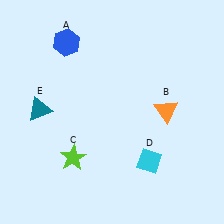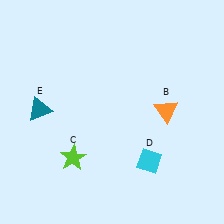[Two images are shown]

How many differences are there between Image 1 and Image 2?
There is 1 difference between the two images.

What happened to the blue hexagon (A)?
The blue hexagon (A) was removed in Image 2. It was in the top-left area of Image 1.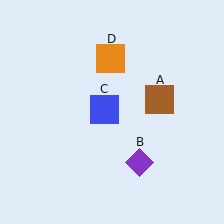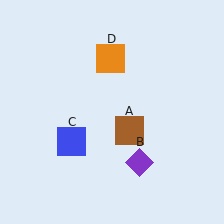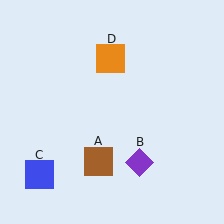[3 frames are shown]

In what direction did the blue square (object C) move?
The blue square (object C) moved down and to the left.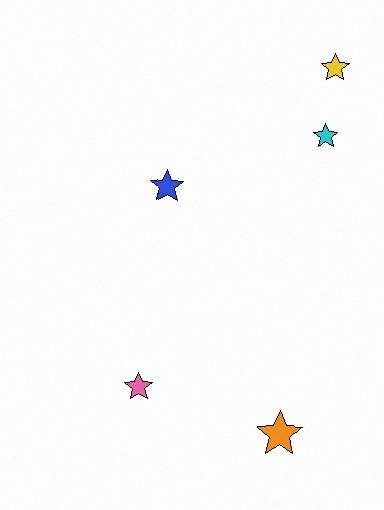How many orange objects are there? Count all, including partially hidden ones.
There is 1 orange object.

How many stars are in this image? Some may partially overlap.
There are 5 stars.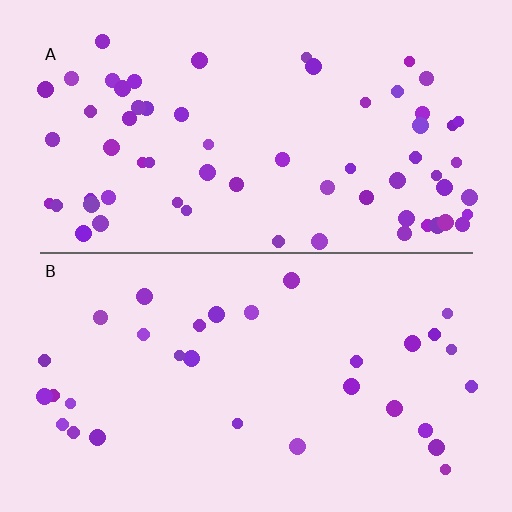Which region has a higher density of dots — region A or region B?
A (the top).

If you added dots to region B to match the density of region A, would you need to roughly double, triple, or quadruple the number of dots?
Approximately double.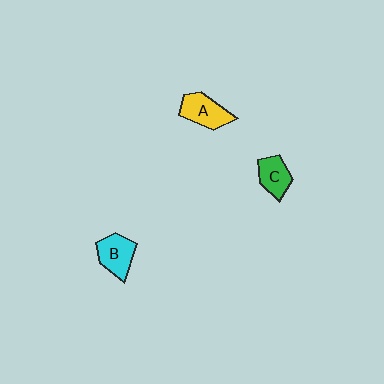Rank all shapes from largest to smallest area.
From largest to smallest: A (yellow), B (cyan), C (green).